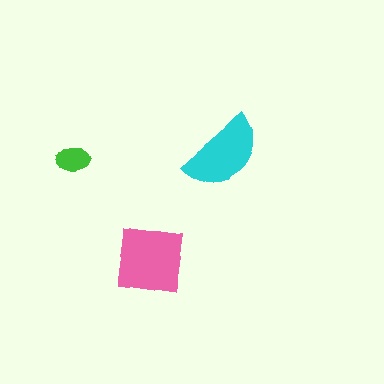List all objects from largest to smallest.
The pink square, the cyan semicircle, the green ellipse.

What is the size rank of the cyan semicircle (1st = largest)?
2nd.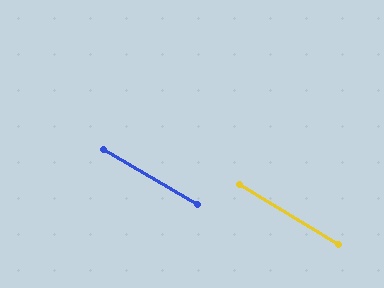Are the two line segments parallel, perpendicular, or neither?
Parallel — their directions differ by only 1.4°.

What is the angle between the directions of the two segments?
Approximately 1 degree.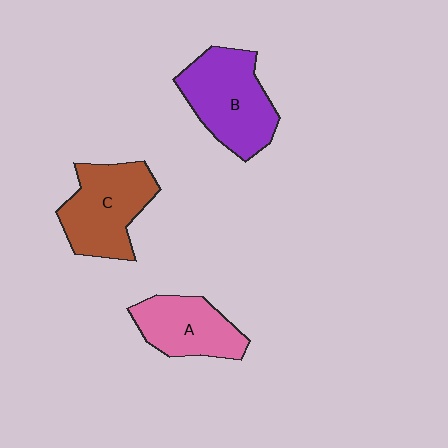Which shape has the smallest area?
Shape A (pink).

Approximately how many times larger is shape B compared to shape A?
Approximately 1.3 times.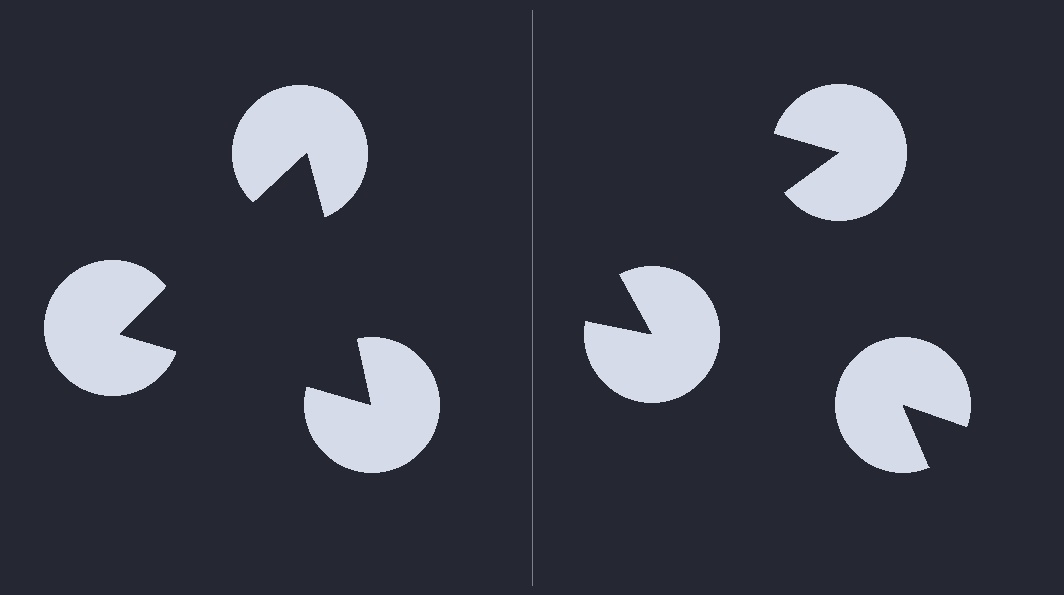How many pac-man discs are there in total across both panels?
6 — 3 on each side.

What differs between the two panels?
The pac-man discs are positioned identically on both sides; only the wedge orientations differ. On the left they align to a triangle; on the right they are misaligned.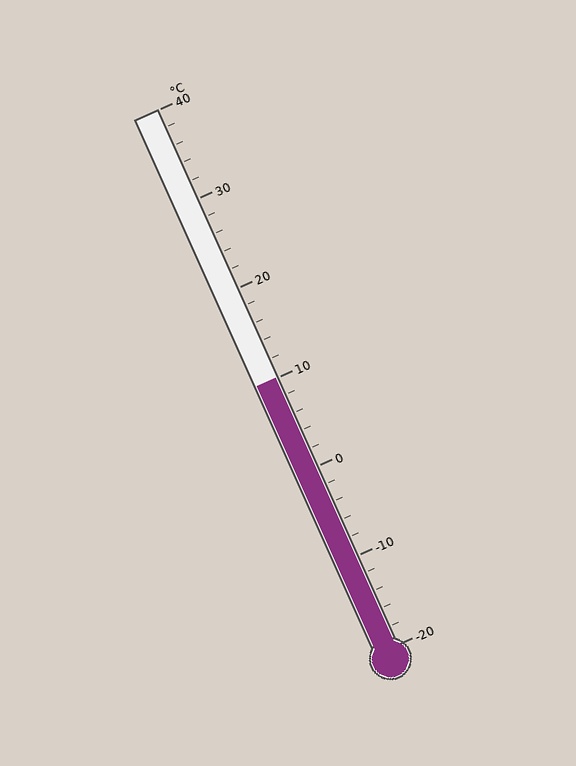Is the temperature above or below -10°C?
The temperature is above -10°C.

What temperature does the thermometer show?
The thermometer shows approximately 10°C.